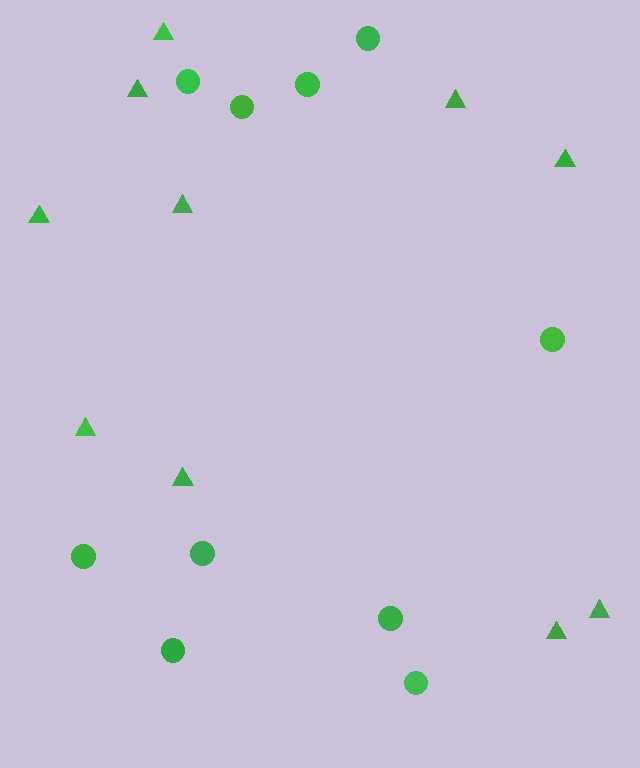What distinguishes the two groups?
There are 2 groups: one group of circles (10) and one group of triangles (10).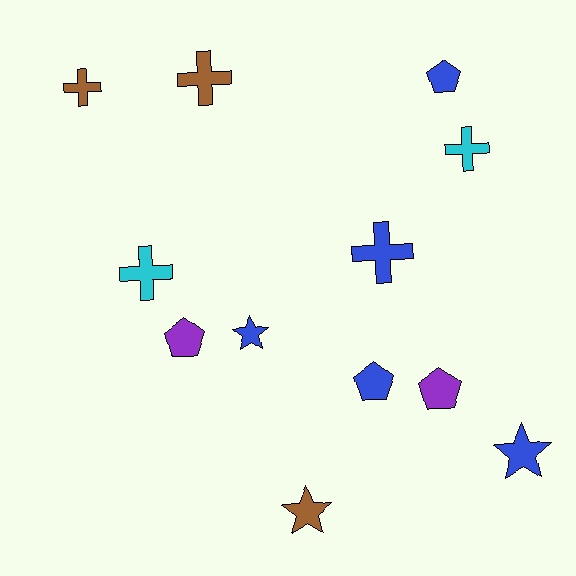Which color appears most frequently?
Blue, with 5 objects.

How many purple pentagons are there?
There are 2 purple pentagons.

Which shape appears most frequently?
Cross, with 5 objects.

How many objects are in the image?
There are 12 objects.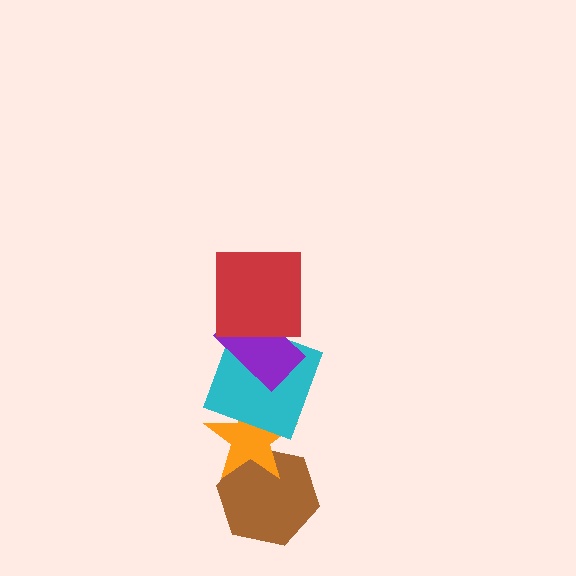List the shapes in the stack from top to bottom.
From top to bottom: the red square, the purple rectangle, the cyan square, the orange star, the brown hexagon.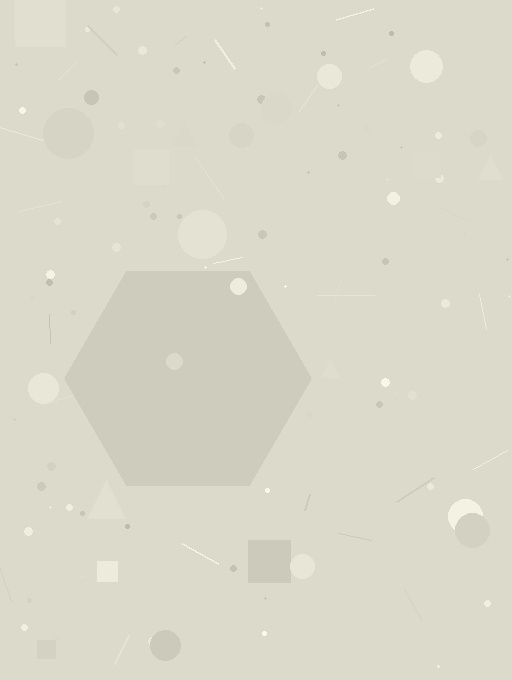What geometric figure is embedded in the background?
A hexagon is embedded in the background.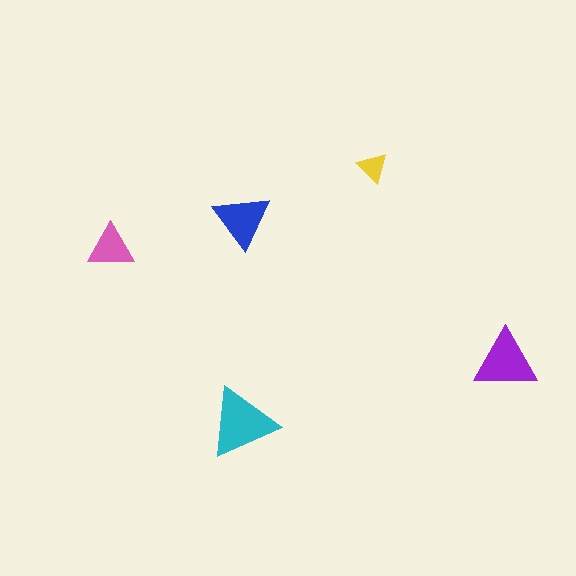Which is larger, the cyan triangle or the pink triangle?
The cyan one.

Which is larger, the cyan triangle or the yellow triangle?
The cyan one.